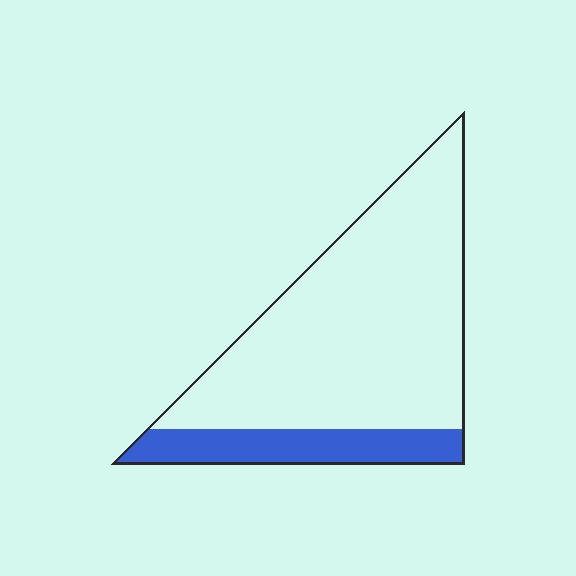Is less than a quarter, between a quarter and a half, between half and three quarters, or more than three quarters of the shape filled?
Less than a quarter.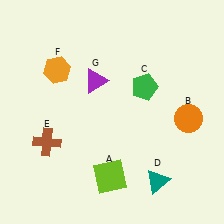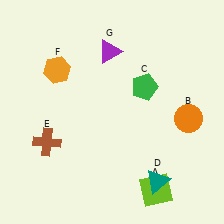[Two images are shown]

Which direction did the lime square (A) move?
The lime square (A) moved right.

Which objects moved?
The objects that moved are: the lime square (A), the purple triangle (G).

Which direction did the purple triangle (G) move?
The purple triangle (G) moved up.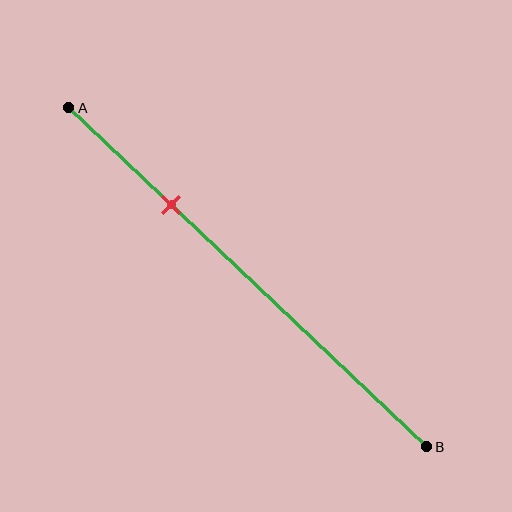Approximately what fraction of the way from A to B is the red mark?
The red mark is approximately 30% of the way from A to B.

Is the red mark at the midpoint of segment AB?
No, the mark is at about 30% from A, not at the 50% midpoint.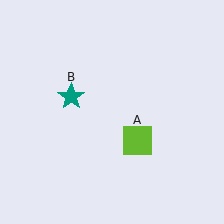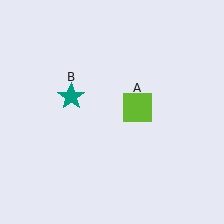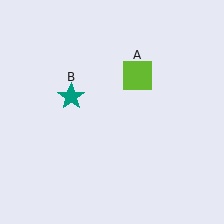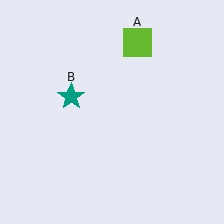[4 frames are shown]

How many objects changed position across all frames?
1 object changed position: lime square (object A).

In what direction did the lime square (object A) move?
The lime square (object A) moved up.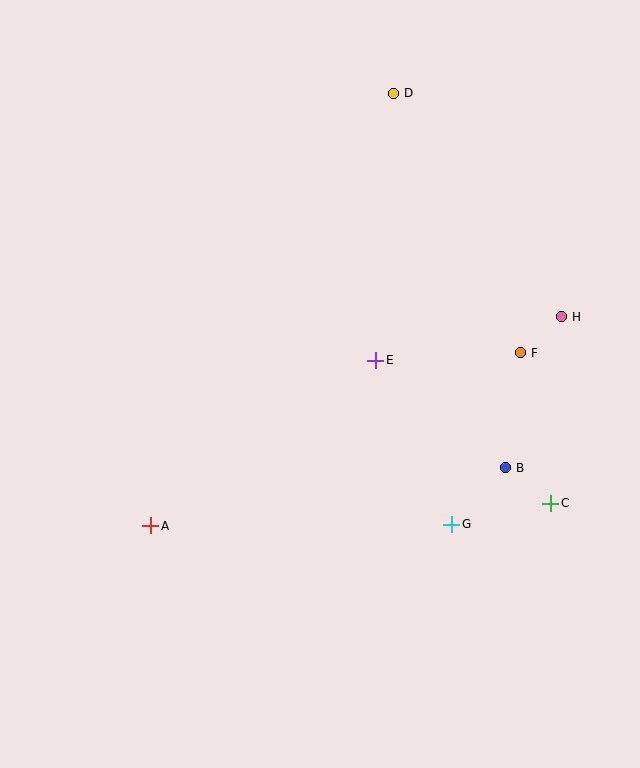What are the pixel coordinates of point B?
Point B is at (506, 468).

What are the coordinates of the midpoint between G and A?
The midpoint between G and A is at (301, 525).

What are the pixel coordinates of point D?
Point D is at (394, 93).